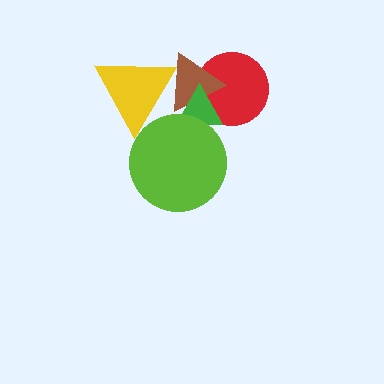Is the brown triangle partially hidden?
Yes, it is partially covered by another shape.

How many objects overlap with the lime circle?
2 objects overlap with the lime circle.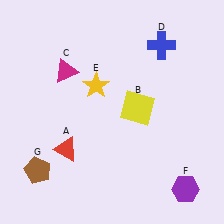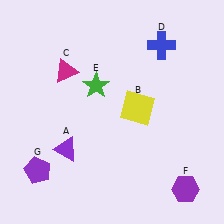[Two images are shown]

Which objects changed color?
A changed from red to purple. E changed from yellow to green. G changed from brown to purple.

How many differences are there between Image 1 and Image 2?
There are 3 differences between the two images.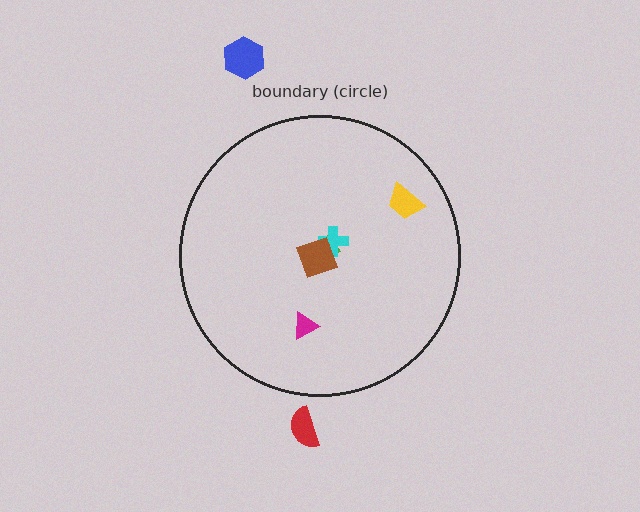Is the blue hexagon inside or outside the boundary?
Outside.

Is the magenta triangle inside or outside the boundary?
Inside.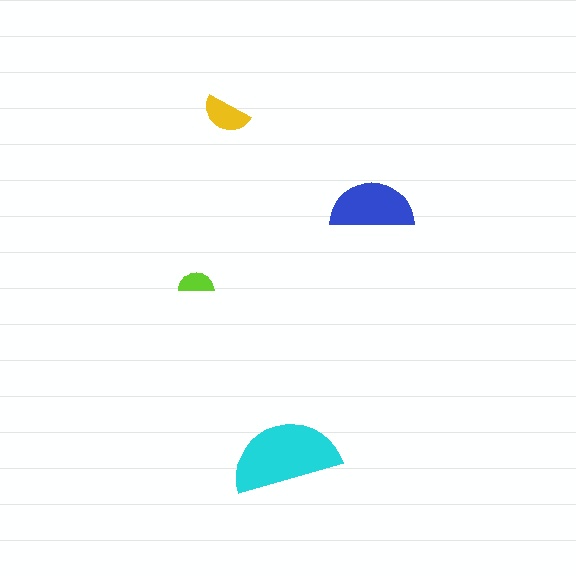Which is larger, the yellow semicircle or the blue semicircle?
The blue one.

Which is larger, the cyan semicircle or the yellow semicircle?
The cyan one.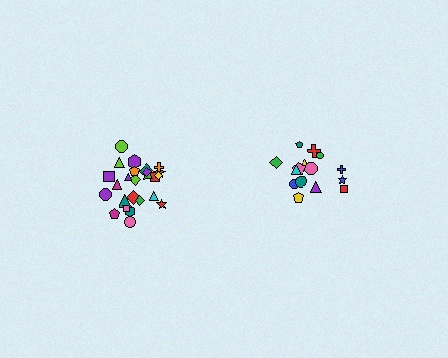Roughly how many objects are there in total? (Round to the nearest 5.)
Roughly 40 objects in total.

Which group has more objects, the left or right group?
The left group.